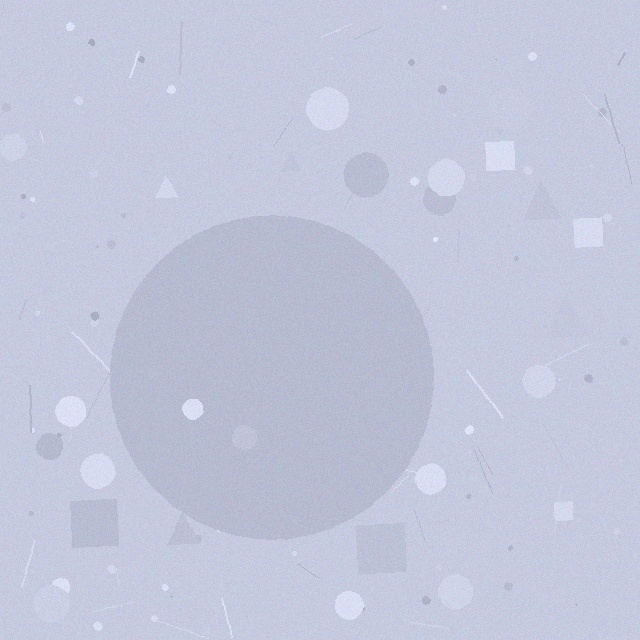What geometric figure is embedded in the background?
A circle is embedded in the background.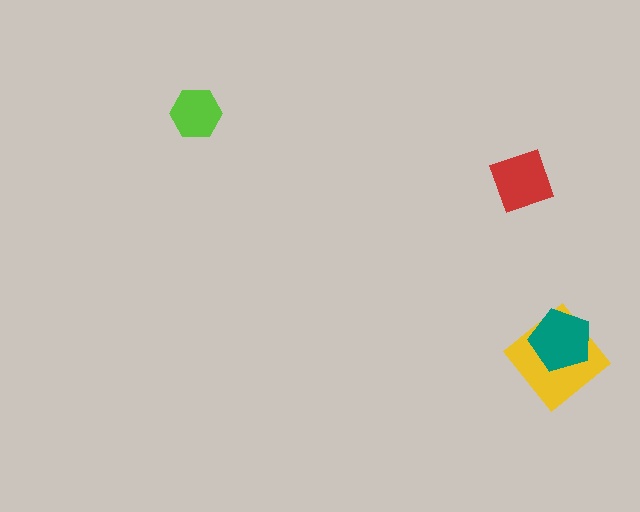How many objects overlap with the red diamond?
0 objects overlap with the red diamond.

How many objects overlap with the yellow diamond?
1 object overlaps with the yellow diamond.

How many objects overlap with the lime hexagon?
0 objects overlap with the lime hexagon.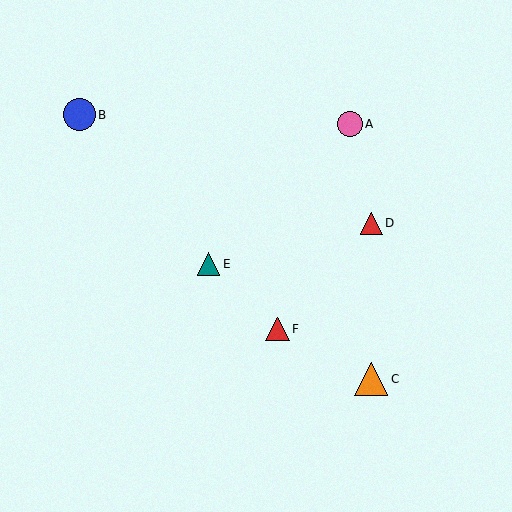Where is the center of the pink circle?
The center of the pink circle is at (350, 124).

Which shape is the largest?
The orange triangle (labeled C) is the largest.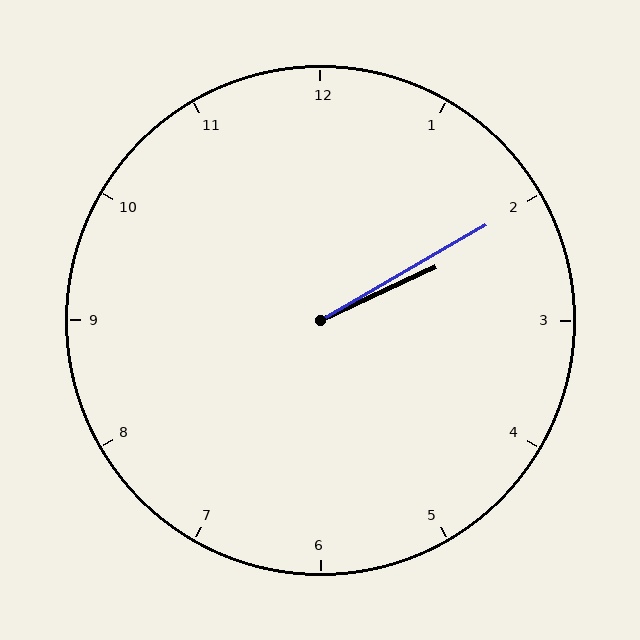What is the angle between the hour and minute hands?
Approximately 5 degrees.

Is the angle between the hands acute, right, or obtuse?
It is acute.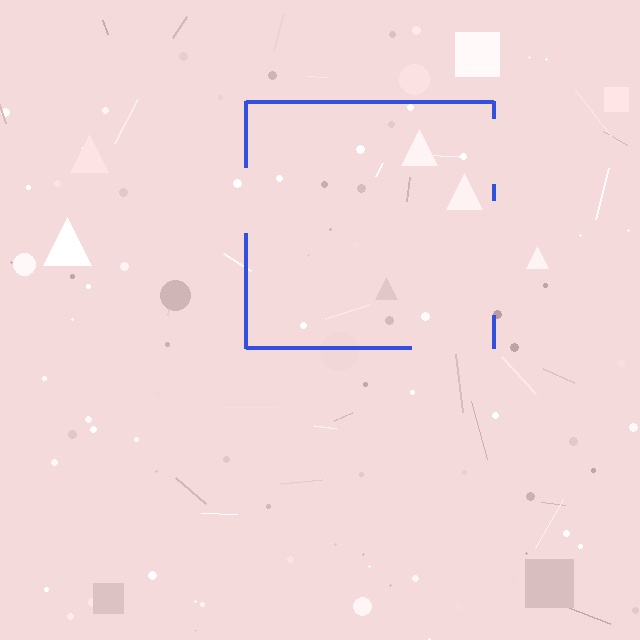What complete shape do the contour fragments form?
The contour fragments form a square.